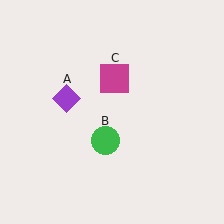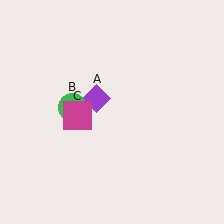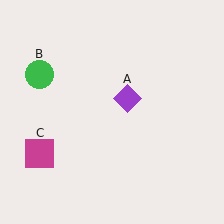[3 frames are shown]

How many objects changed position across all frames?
3 objects changed position: purple diamond (object A), green circle (object B), magenta square (object C).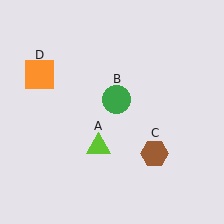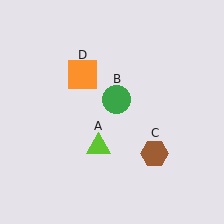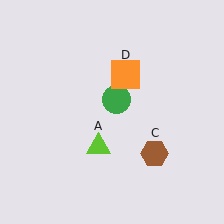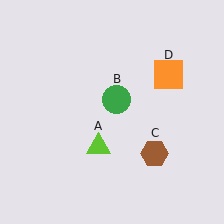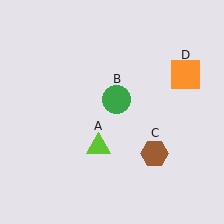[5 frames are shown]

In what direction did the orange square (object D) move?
The orange square (object D) moved right.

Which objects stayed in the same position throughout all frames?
Lime triangle (object A) and green circle (object B) and brown hexagon (object C) remained stationary.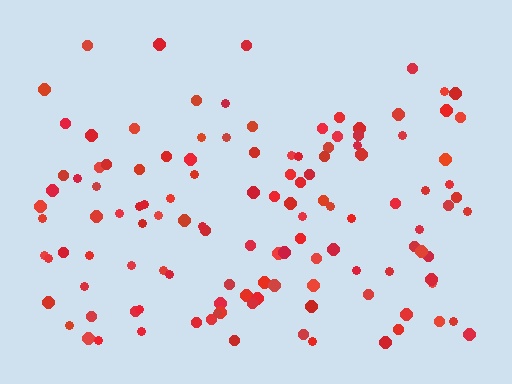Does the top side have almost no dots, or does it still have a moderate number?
Still a moderate number, just noticeably fewer than the bottom.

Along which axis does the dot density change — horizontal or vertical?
Vertical.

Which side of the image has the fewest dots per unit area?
The top.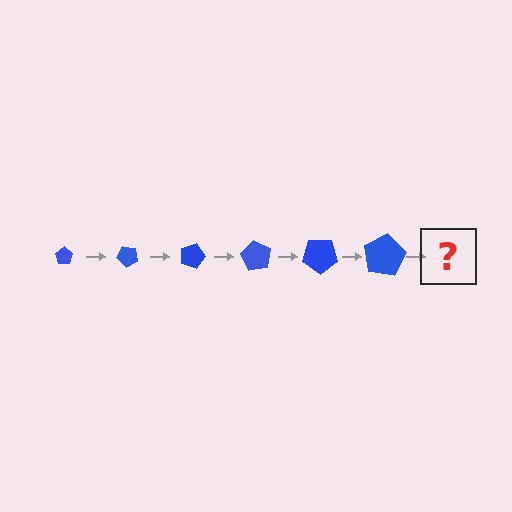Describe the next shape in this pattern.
It should be a pentagon, larger than the previous one and rotated 270 degrees from the start.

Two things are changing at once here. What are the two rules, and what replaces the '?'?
The two rules are that the pentagon grows larger each step and it rotates 45 degrees each step. The '?' should be a pentagon, larger than the previous one and rotated 270 degrees from the start.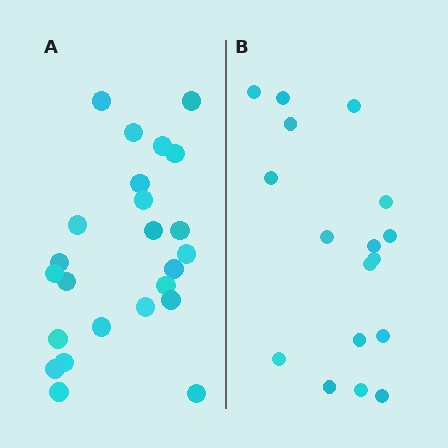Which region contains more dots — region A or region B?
Region A (the left region) has more dots.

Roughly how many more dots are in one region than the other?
Region A has roughly 8 or so more dots than region B.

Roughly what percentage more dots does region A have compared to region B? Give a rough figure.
About 40% more.